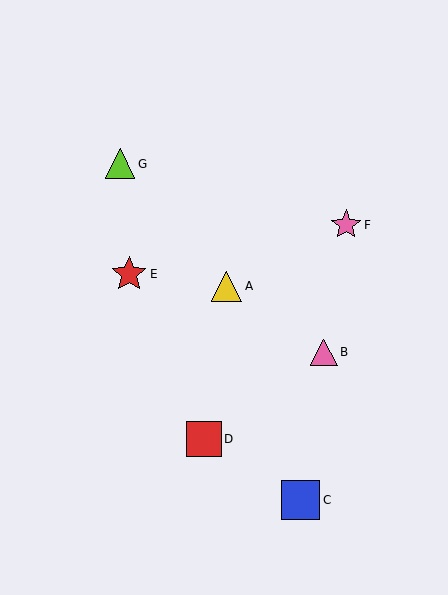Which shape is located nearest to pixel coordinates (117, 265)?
The red star (labeled E) at (129, 274) is nearest to that location.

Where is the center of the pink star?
The center of the pink star is at (346, 225).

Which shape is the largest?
The blue square (labeled C) is the largest.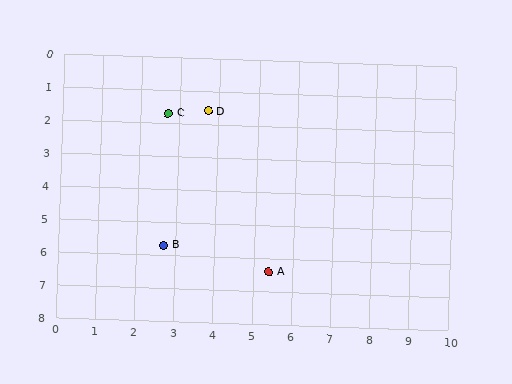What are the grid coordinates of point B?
Point B is at approximately (2.7, 5.7).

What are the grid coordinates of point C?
Point C is at approximately (2.7, 1.7).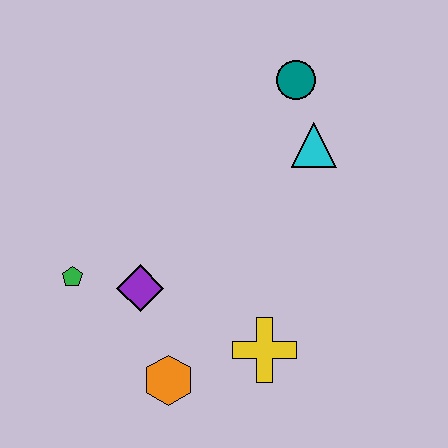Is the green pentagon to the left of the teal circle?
Yes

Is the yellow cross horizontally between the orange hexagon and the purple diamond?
No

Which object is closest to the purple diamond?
The green pentagon is closest to the purple diamond.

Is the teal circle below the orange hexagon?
No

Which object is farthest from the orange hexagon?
The teal circle is farthest from the orange hexagon.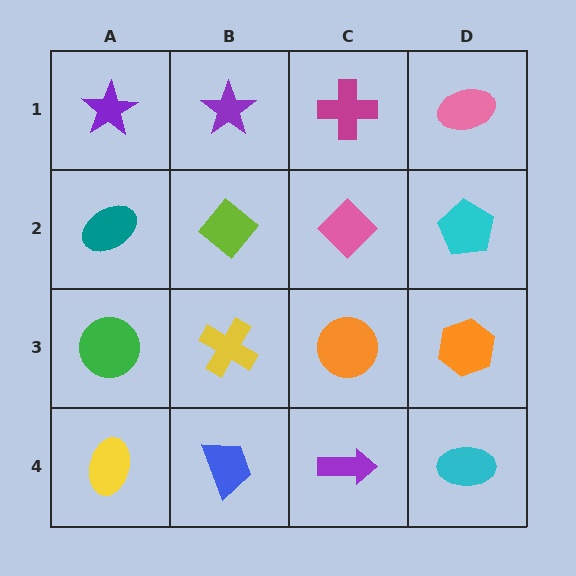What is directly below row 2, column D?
An orange hexagon.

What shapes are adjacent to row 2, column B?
A purple star (row 1, column B), a yellow cross (row 3, column B), a teal ellipse (row 2, column A), a pink diamond (row 2, column C).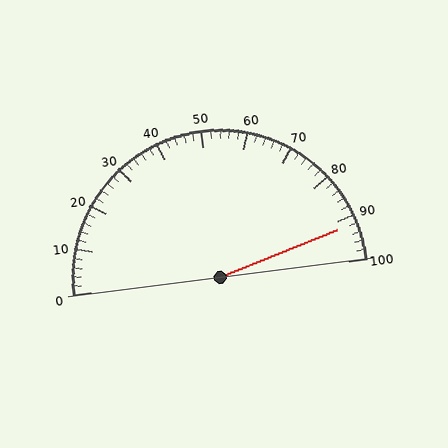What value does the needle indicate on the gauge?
The needle indicates approximately 92.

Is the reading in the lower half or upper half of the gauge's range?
The reading is in the upper half of the range (0 to 100).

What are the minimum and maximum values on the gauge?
The gauge ranges from 0 to 100.